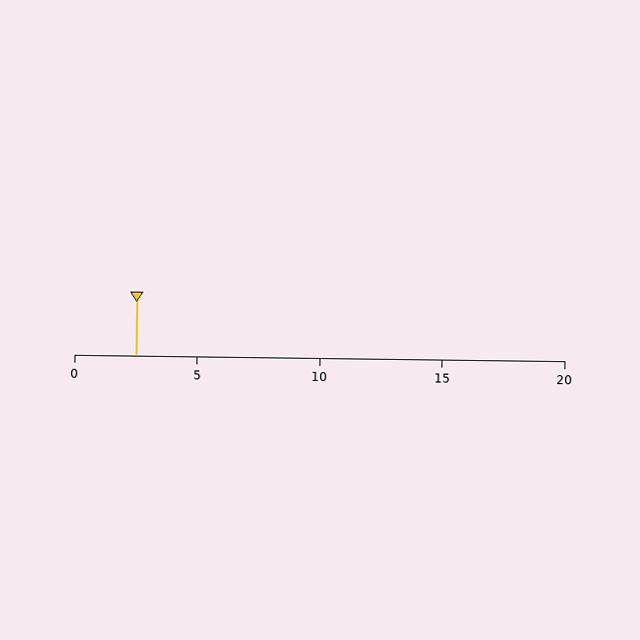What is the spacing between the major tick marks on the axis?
The major ticks are spaced 5 apart.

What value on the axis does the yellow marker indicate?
The marker indicates approximately 2.5.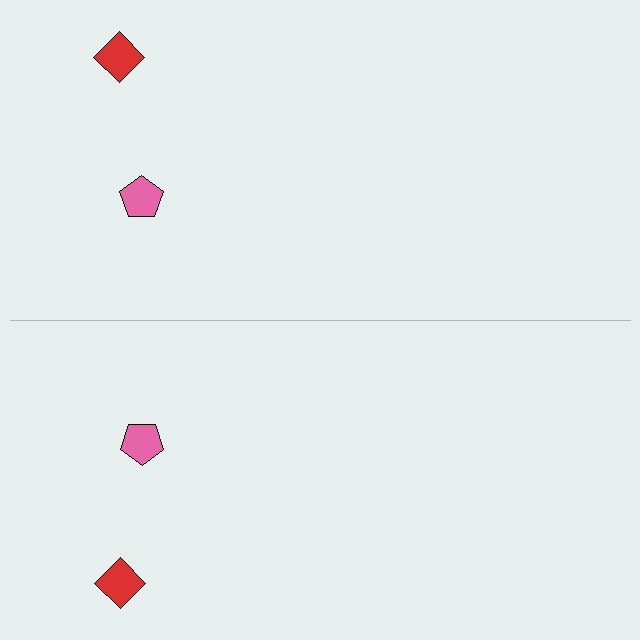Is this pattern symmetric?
Yes, this pattern has bilateral (reflection) symmetry.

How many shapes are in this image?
There are 4 shapes in this image.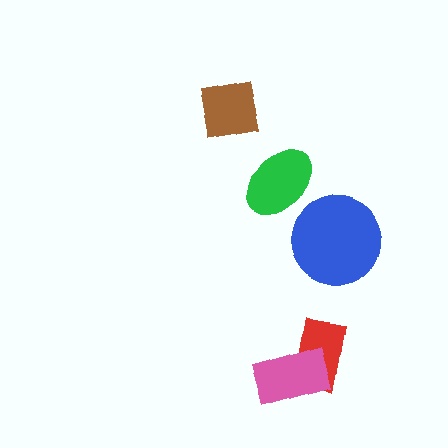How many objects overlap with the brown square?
0 objects overlap with the brown square.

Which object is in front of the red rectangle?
The pink rectangle is in front of the red rectangle.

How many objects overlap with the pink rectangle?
1 object overlaps with the pink rectangle.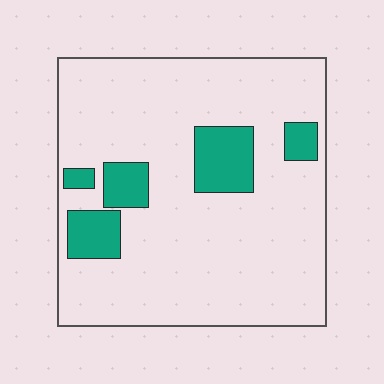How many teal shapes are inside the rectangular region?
5.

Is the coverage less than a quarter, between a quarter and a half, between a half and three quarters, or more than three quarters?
Less than a quarter.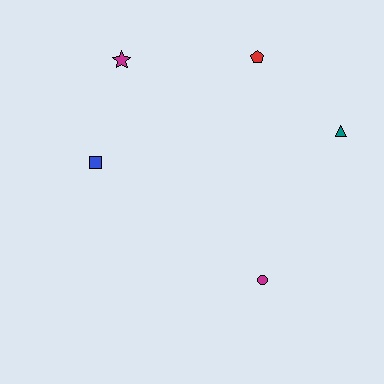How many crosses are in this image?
There are no crosses.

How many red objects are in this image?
There is 1 red object.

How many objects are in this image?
There are 5 objects.